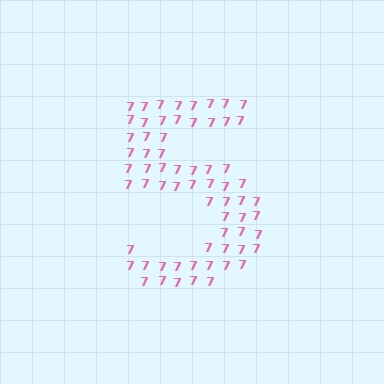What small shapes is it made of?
It is made of small digit 7's.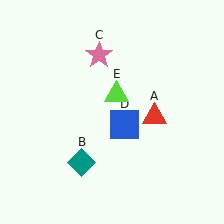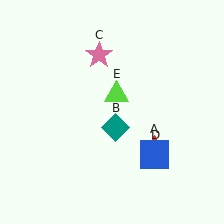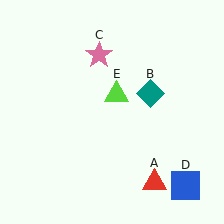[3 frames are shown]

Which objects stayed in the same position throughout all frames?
Pink star (object C) and lime triangle (object E) remained stationary.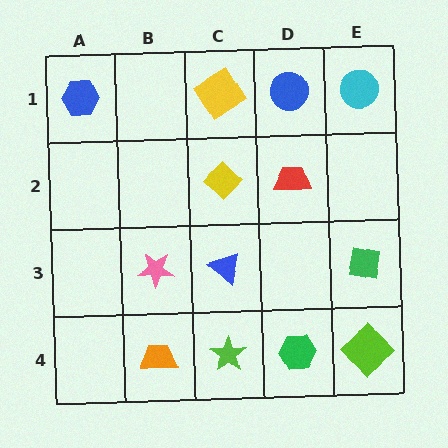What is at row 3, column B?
A pink star.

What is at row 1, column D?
A blue circle.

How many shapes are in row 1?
4 shapes.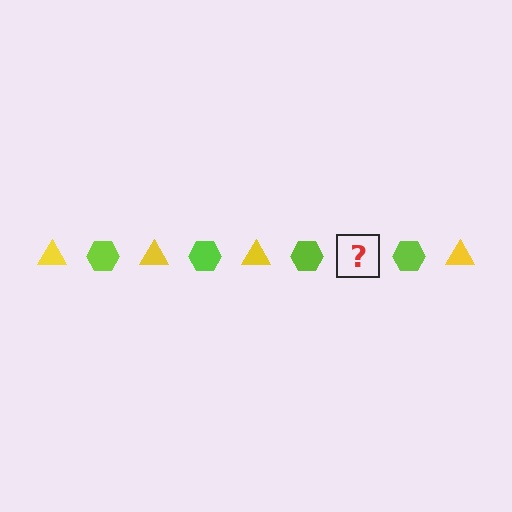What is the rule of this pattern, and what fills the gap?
The rule is that the pattern alternates between yellow triangle and lime hexagon. The gap should be filled with a yellow triangle.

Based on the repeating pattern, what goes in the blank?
The blank should be a yellow triangle.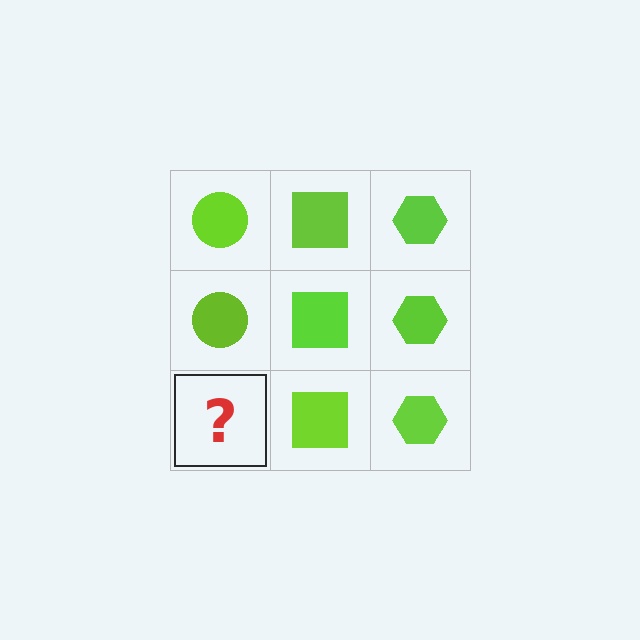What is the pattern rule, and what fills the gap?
The rule is that each column has a consistent shape. The gap should be filled with a lime circle.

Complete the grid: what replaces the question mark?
The question mark should be replaced with a lime circle.